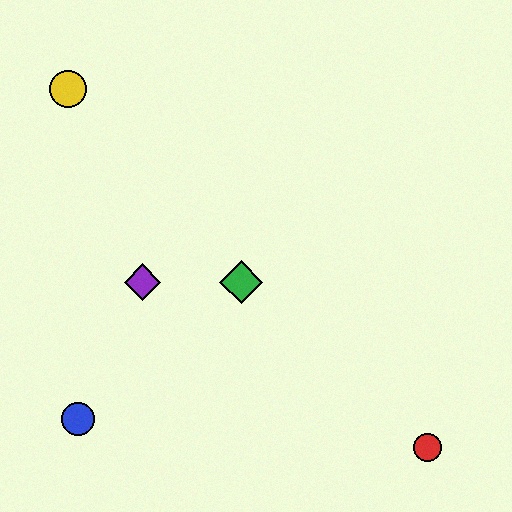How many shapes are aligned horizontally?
2 shapes (the green diamond, the purple diamond) are aligned horizontally.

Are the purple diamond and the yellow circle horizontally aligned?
No, the purple diamond is at y≈282 and the yellow circle is at y≈89.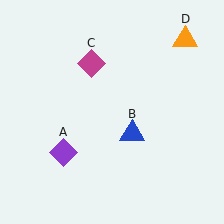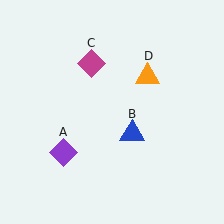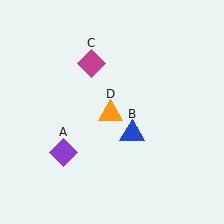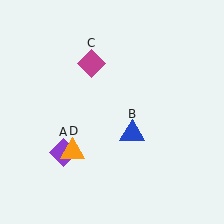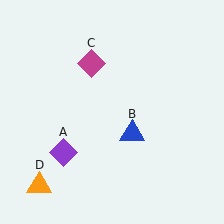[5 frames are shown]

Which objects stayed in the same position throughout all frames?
Purple diamond (object A) and blue triangle (object B) and magenta diamond (object C) remained stationary.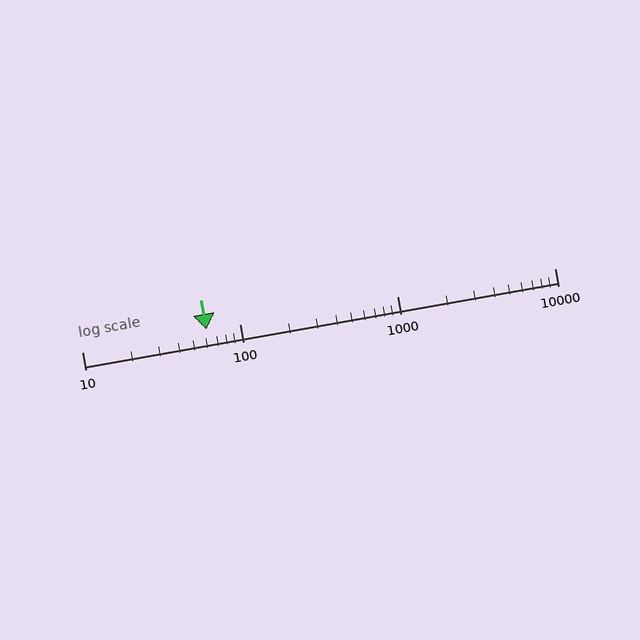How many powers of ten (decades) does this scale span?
The scale spans 3 decades, from 10 to 10000.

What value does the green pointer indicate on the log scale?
The pointer indicates approximately 62.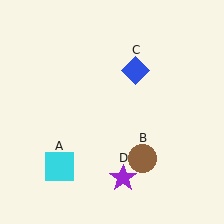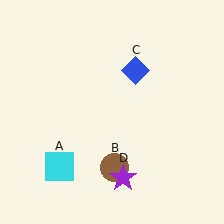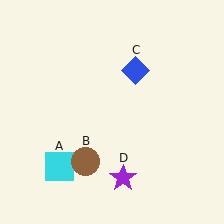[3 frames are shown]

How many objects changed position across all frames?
1 object changed position: brown circle (object B).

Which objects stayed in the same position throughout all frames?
Cyan square (object A) and blue diamond (object C) and purple star (object D) remained stationary.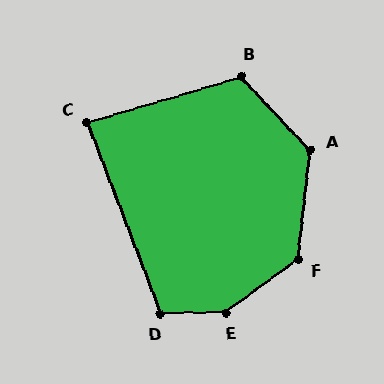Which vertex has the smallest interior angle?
C, at approximately 86 degrees.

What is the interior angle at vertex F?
Approximately 133 degrees (obtuse).